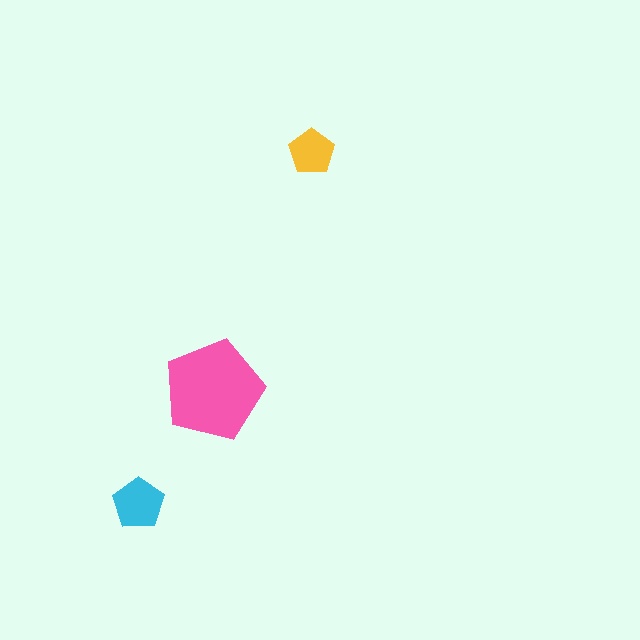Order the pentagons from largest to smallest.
the pink one, the cyan one, the yellow one.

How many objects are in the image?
There are 3 objects in the image.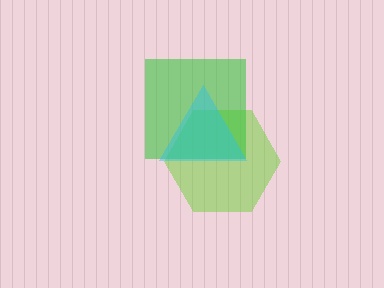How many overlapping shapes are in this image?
There are 3 overlapping shapes in the image.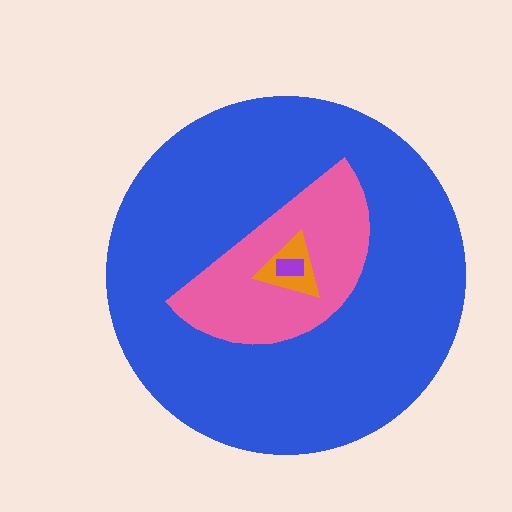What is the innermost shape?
The purple rectangle.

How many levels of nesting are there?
4.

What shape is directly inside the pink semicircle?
The orange triangle.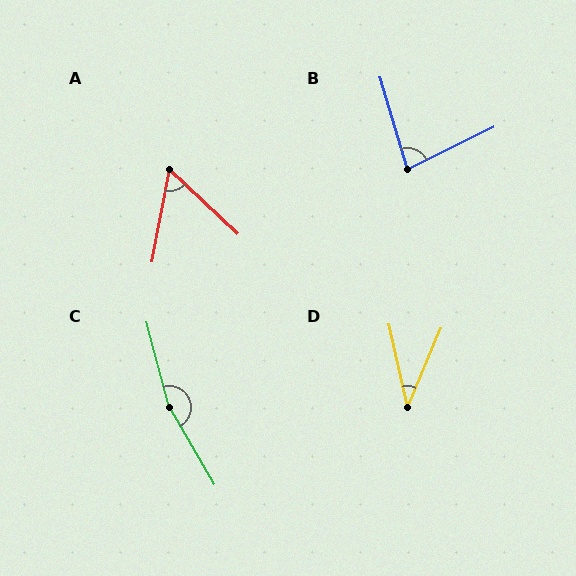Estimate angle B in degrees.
Approximately 81 degrees.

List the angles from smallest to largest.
D (35°), A (58°), B (81°), C (165°).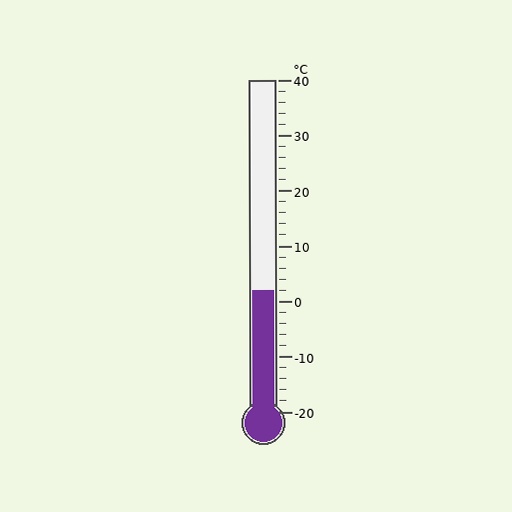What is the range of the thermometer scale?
The thermometer scale ranges from -20°C to 40°C.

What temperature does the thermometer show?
The thermometer shows approximately 2°C.